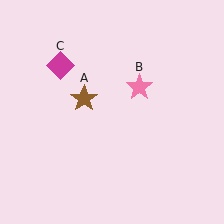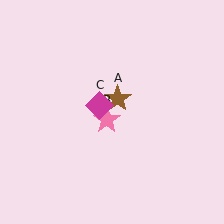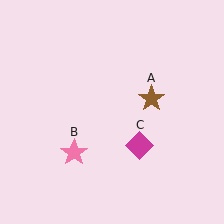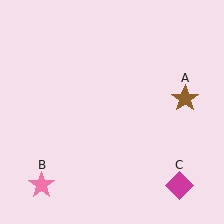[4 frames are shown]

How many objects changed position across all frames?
3 objects changed position: brown star (object A), pink star (object B), magenta diamond (object C).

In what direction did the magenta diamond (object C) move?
The magenta diamond (object C) moved down and to the right.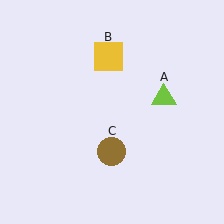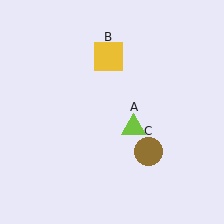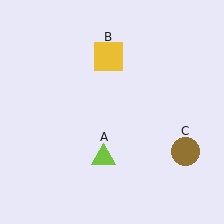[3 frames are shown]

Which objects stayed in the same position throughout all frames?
Yellow square (object B) remained stationary.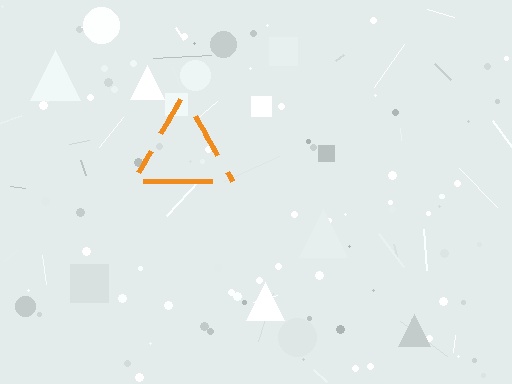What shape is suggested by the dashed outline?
The dashed outline suggests a triangle.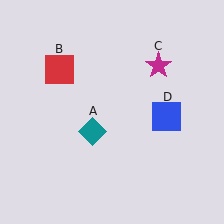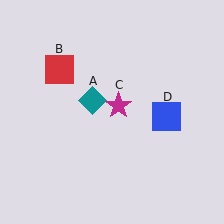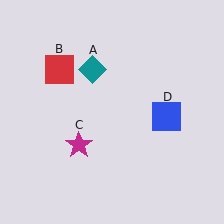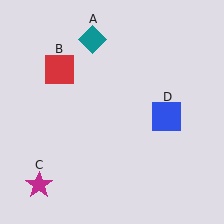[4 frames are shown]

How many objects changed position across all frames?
2 objects changed position: teal diamond (object A), magenta star (object C).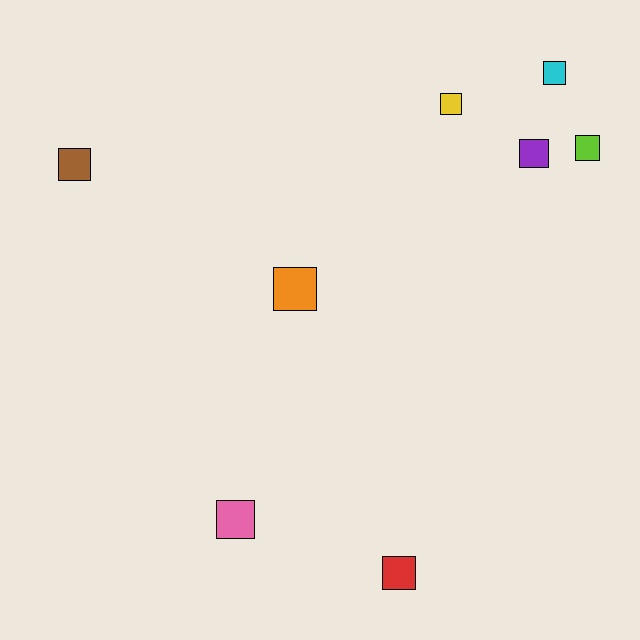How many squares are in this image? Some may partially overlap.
There are 8 squares.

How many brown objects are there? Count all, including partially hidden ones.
There is 1 brown object.